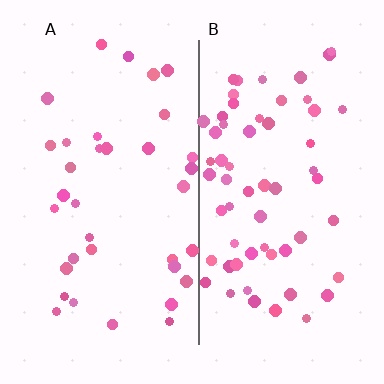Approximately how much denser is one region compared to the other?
Approximately 1.7× — region B over region A.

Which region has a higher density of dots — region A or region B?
B (the right).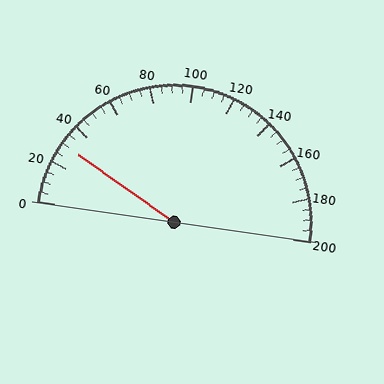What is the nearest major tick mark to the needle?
The nearest major tick mark is 40.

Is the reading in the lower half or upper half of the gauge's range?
The reading is in the lower half of the range (0 to 200).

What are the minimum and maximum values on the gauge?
The gauge ranges from 0 to 200.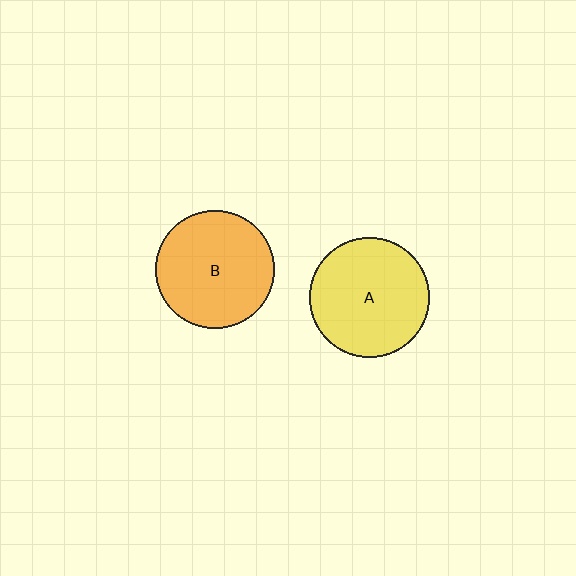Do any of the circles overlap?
No, none of the circles overlap.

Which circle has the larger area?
Circle A (yellow).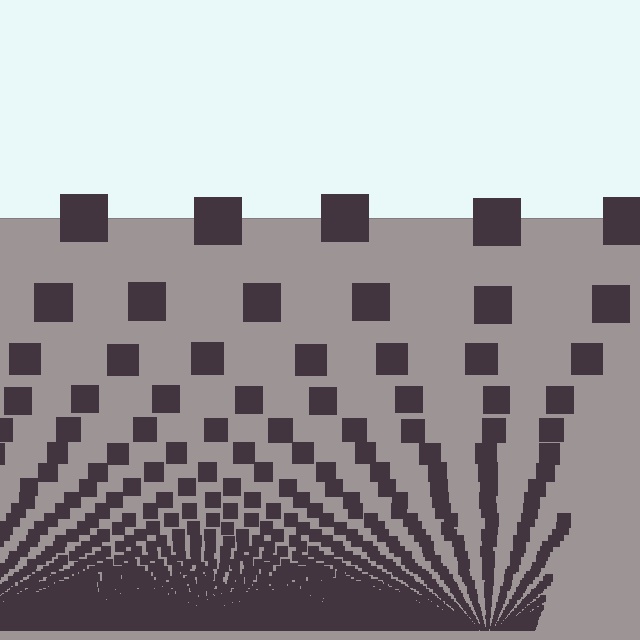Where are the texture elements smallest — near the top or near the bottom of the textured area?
Near the bottom.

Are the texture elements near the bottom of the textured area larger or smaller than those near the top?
Smaller. The gradient is inverted — elements near the bottom are smaller and denser.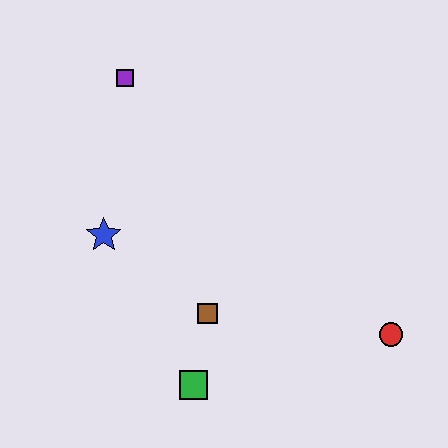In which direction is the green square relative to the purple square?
The green square is below the purple square.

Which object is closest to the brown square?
The green square is closest to the brown square.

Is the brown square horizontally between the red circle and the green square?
Yes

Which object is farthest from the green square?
The purple square is farthest from the green square.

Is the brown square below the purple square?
Yes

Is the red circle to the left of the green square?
No